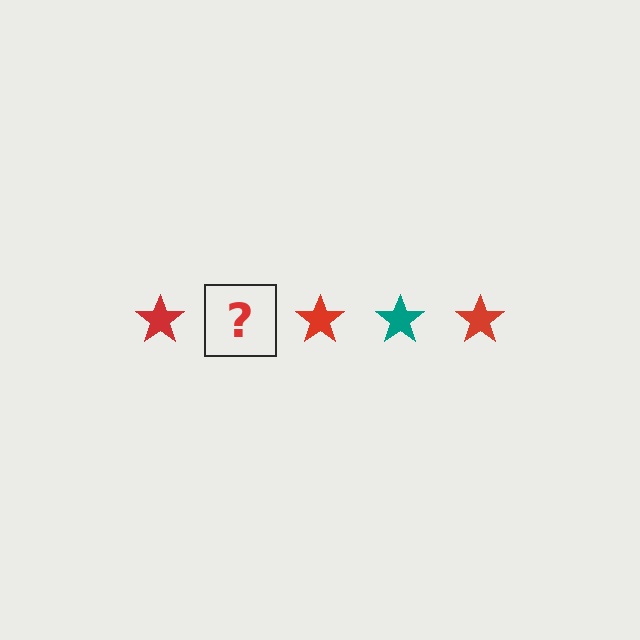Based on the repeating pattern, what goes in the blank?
The blank should be a teal star.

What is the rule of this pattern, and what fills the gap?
The rule is that the pattern cycles through red, teal stars. The gap should be filled with a teal star.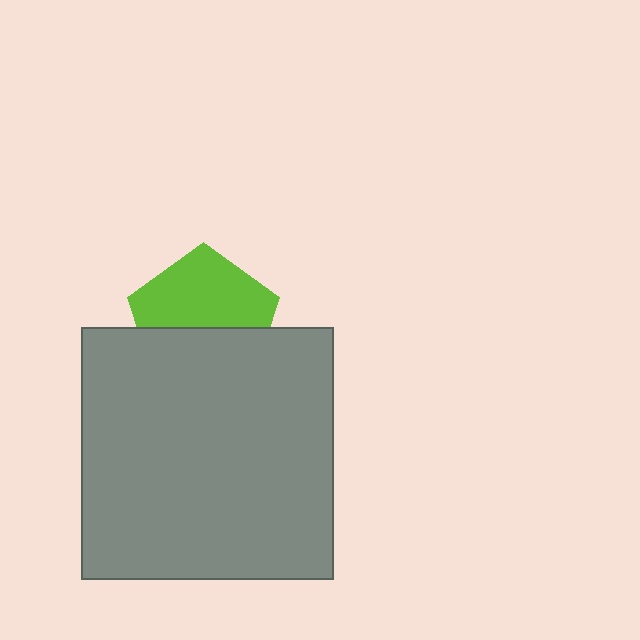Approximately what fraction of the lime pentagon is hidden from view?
Roughly 44% of the lime pentagon is hidden behind the gray square.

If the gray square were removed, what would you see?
You would see the complete lime pentagon.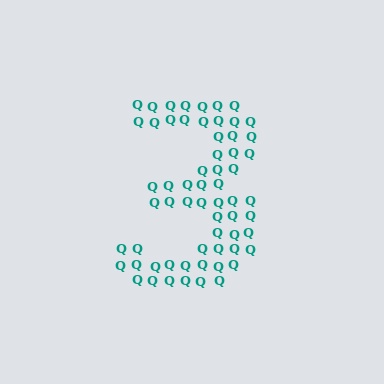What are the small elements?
The small elements are letter Q's.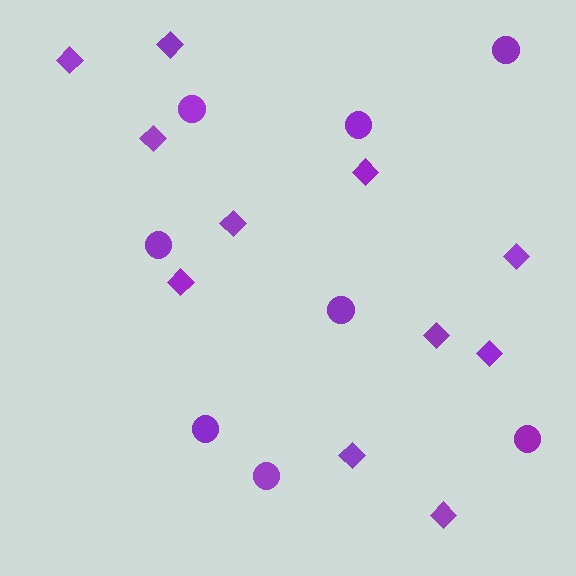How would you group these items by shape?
There are 2 groups: one group of circles (8) and one group of diamonds (11).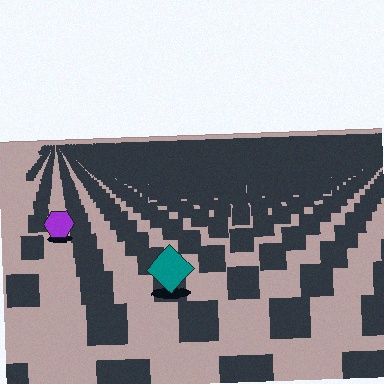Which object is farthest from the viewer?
The purple hexagon is farthest from the viewer. It appears smaller and the ground texture around it is denser.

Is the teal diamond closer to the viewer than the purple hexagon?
Yes. The teal diamond is closer — you can tell from the texture gradient: the ground texture is coarser near it.